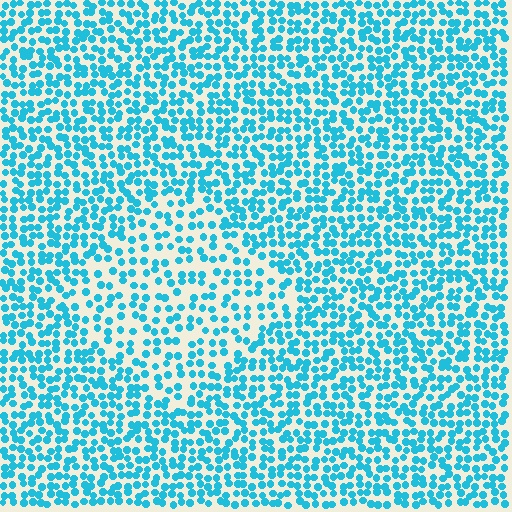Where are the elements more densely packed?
The elements are more densely packed outside the diamond boundary.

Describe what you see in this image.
The image contains small cyan elements arranged at two different densities. A diamond-shaped region is visible where the elements are less densely packed than the surrounding area.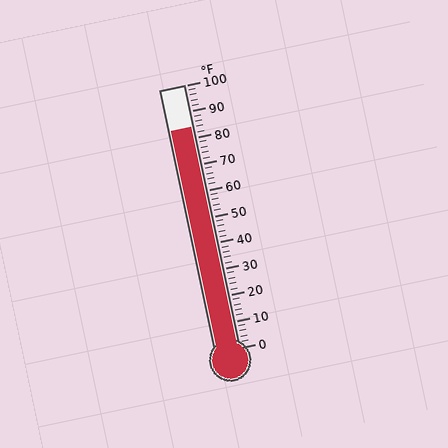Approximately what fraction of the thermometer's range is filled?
The thermometer is filled to approximately 85% of its range.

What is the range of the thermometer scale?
The thermometer scale ranges from 0°F to 100°F.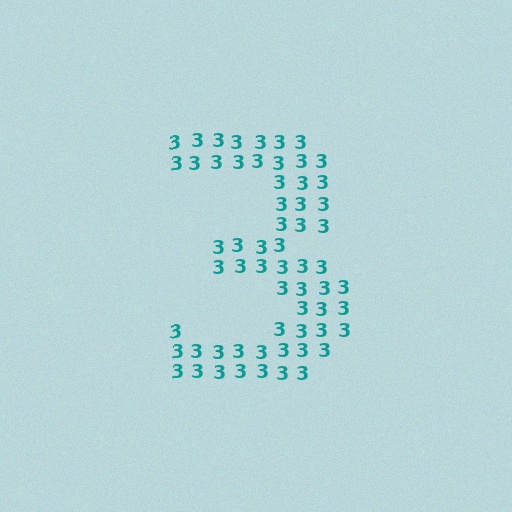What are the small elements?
The small elements are digit 3's.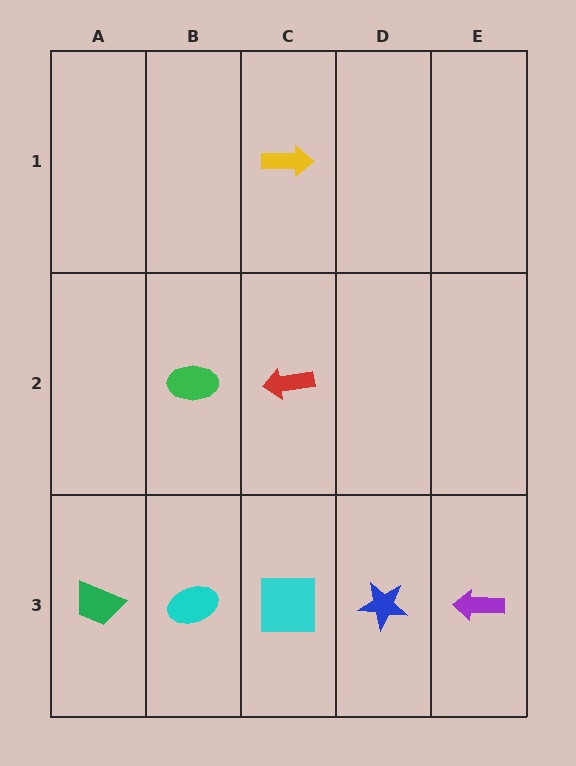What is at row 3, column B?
A cyan ellipse.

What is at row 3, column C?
A cyan square.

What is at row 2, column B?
A green ellipse.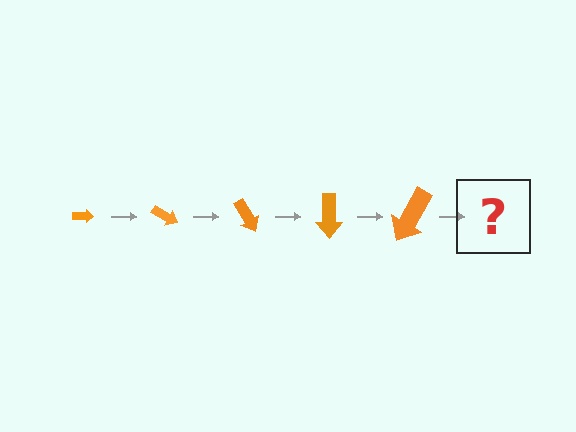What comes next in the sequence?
The next element should be an arrow, larger than the previous one and rotated 150 degrees from the start.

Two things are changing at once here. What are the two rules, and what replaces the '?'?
The two rules are that the arrow grows larger each step and it rotates 30 degrees each step. The '?' should be an arrow, larger than the previous one and rotated 150 degrees from the start.